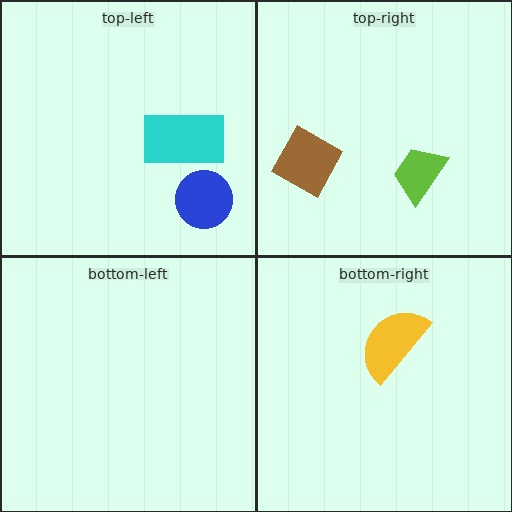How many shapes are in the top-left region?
2.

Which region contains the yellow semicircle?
The bottom-right region.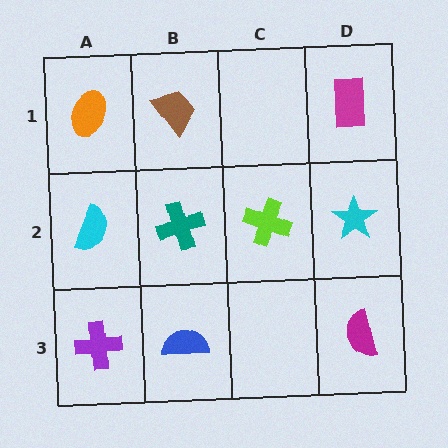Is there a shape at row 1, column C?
No, that cell is empty.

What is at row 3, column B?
A blue semicircle.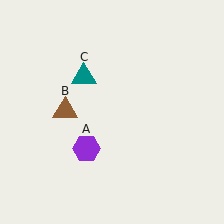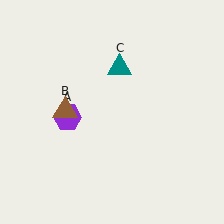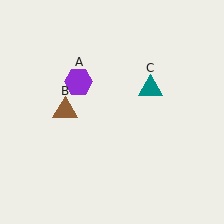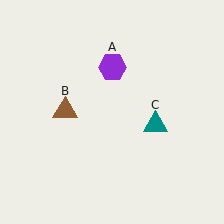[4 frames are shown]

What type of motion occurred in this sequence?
The purple hexagon (object A), teal triangle (object C) rotated clockwise around the center of the scene.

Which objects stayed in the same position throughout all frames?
Brown triangle (object B) remained stationary.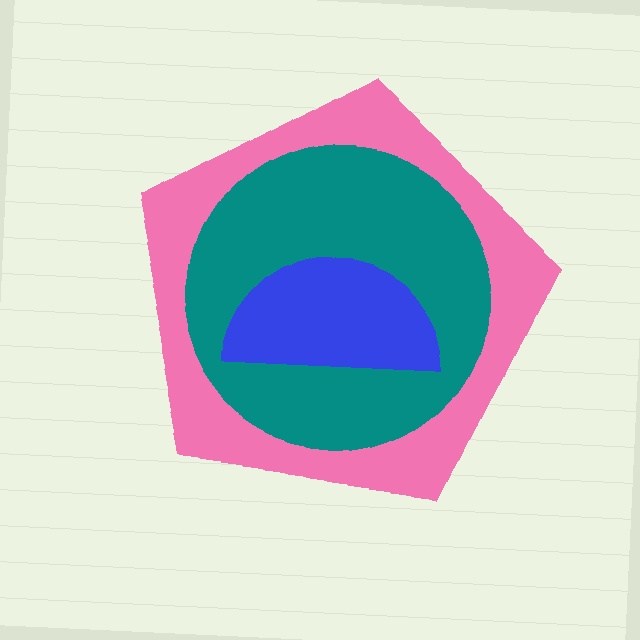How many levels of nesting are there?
3.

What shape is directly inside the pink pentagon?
The teal circle.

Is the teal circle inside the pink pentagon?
Yes.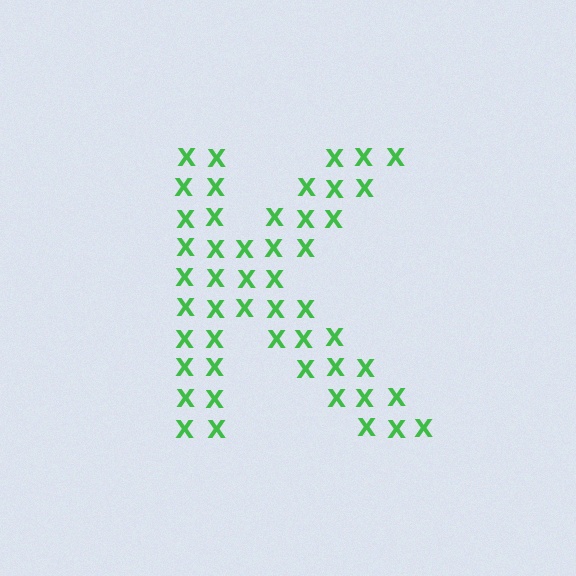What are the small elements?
The small elements are letter X's.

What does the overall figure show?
The overall figure shows the letter K.